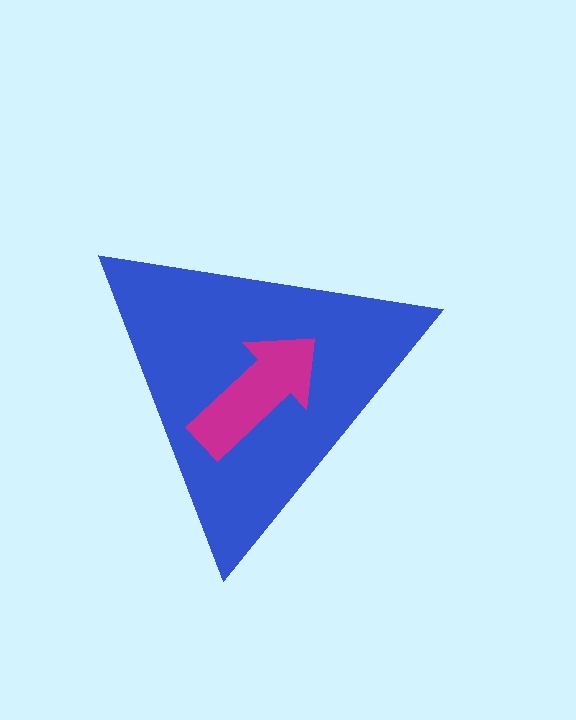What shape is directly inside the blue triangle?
The magenta arrow.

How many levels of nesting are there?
2.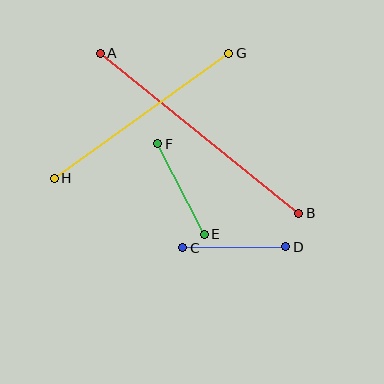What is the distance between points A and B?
The distance is approximately 255 pixels.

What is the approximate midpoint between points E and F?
The midpoint is at approximately (181, 189) pixels.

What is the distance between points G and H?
The distance is approximately 214 pixels.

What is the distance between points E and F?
The distance is approximately 102 pixels.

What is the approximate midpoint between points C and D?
The midpoint is at approximately (234, 247) pixels.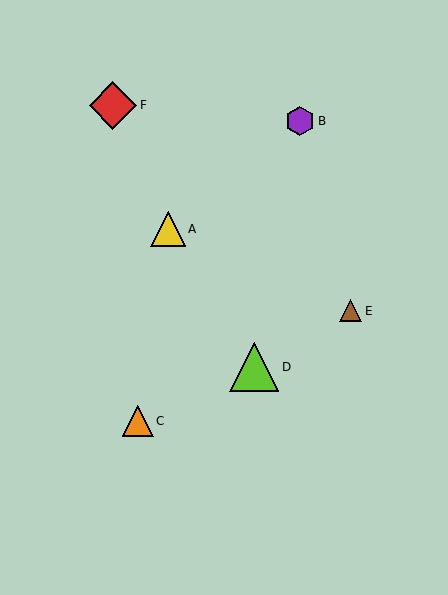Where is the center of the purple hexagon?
The center of the purple hexagon is at (300, 121).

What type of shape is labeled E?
Shape E is a brown triangle.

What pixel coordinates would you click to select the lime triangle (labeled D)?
Click at (254, 367) to select the lime triangle D.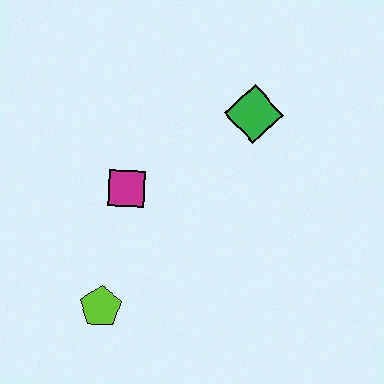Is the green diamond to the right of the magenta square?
Yes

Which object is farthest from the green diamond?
The lime pentagon is farthest from the green diamond.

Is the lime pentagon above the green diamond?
No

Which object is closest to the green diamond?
The magenta square is closest to the green diamond.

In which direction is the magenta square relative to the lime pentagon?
The magenta square is above the lime pentagon.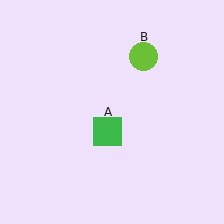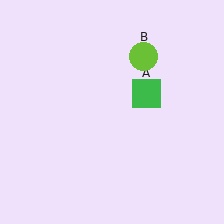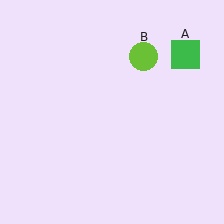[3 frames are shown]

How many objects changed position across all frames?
1 object changed position: green square (object A).